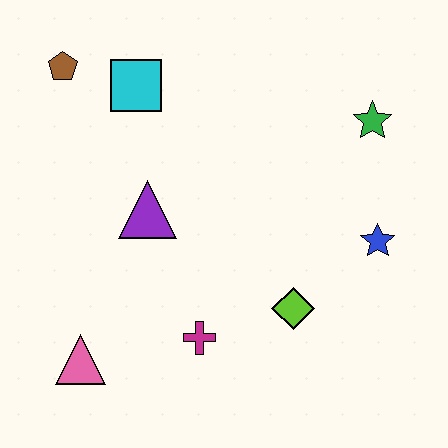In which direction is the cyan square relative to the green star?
The cyan square is to the left of the green star.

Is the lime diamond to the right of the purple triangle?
Yes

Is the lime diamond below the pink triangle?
No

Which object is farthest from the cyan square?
The blue star is farthest from the cyan square.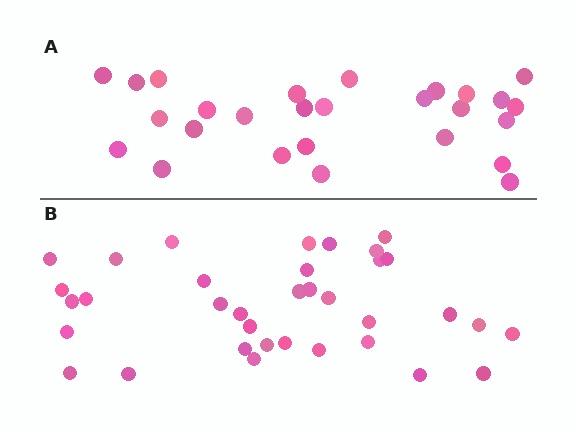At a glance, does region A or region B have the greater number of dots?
Region B (the bottom region) has more dots.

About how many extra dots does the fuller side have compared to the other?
Region B has roughly 8 or so more dots than region A.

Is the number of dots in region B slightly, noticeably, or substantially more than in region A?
Region B has noticeably more, but not dramatically so. The ratio is roughly 1.3 to 1.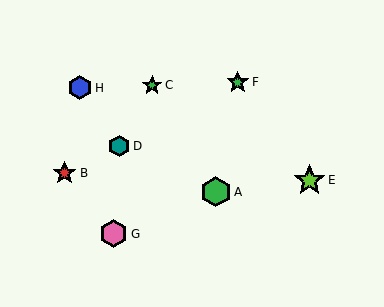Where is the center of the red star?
The center of the red star is at (65, 173).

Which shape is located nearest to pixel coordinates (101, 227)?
The pink hexagon (labeled G) at (113, 234) is nearest to that location.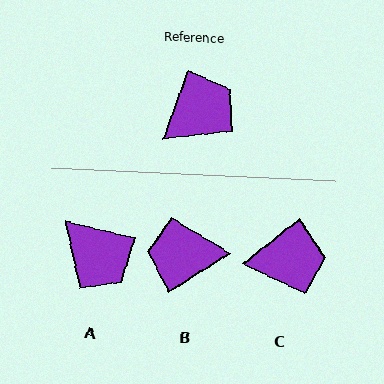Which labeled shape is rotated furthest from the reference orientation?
B, about 142 degrees away.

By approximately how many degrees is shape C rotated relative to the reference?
Approximately 32 degrees clockwise.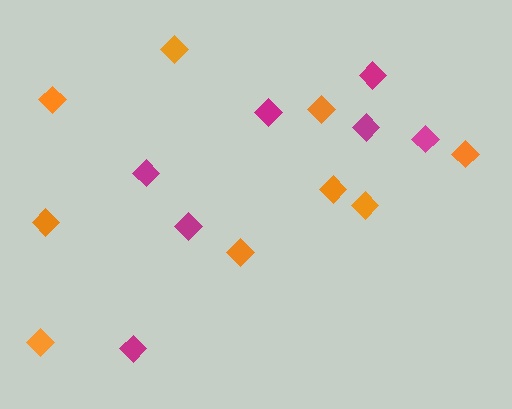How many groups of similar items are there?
There are 2 groups: one group of orange diamonds (9) and one group of magenta diamonds (7).